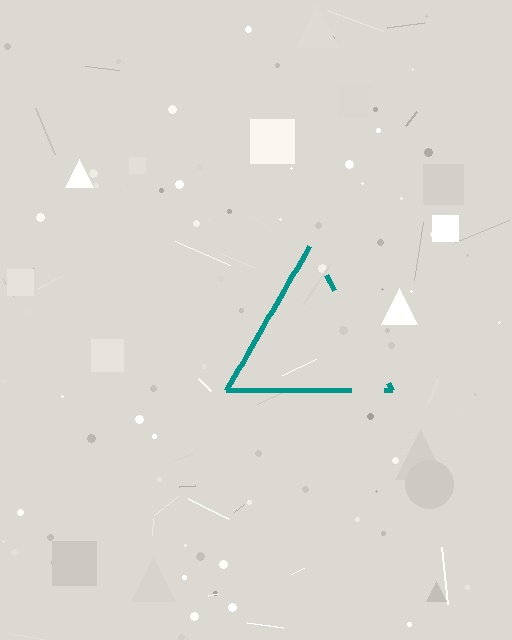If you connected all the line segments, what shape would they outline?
They would outline a triangle.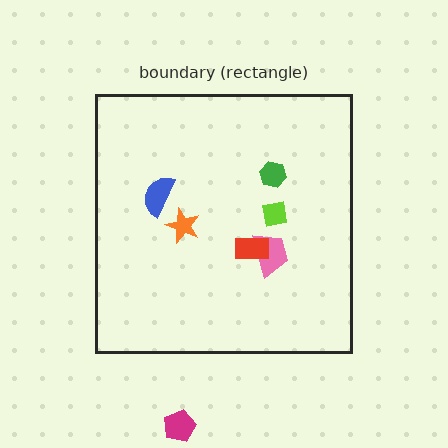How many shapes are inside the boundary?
6 inside, 1 outside.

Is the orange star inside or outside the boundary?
Inside.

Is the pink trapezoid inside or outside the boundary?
Inside.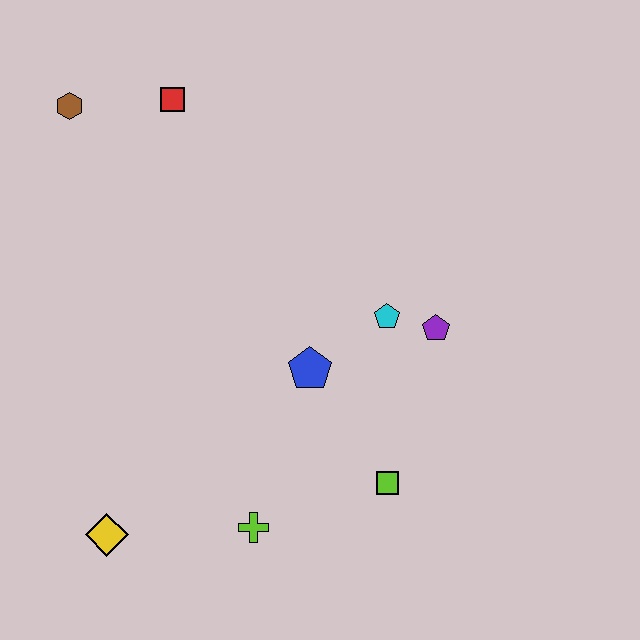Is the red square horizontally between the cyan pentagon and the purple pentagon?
No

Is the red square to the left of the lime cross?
Yes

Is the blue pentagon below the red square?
Yes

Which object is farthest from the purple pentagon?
The brown hexagon is farthest from the purple pentagon.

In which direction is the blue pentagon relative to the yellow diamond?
The blue pentagon is to the right of the yellow diamond.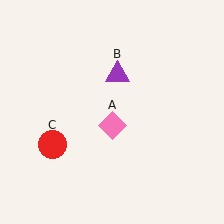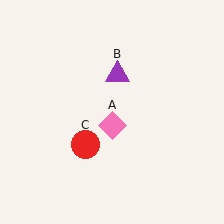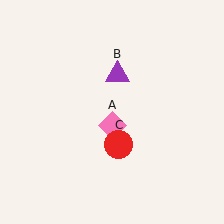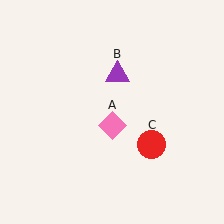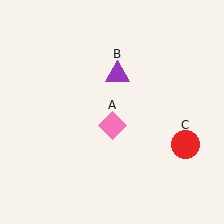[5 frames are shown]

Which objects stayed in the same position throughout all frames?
Pink diamond (object A) and purple triangle (object B) remained stationary.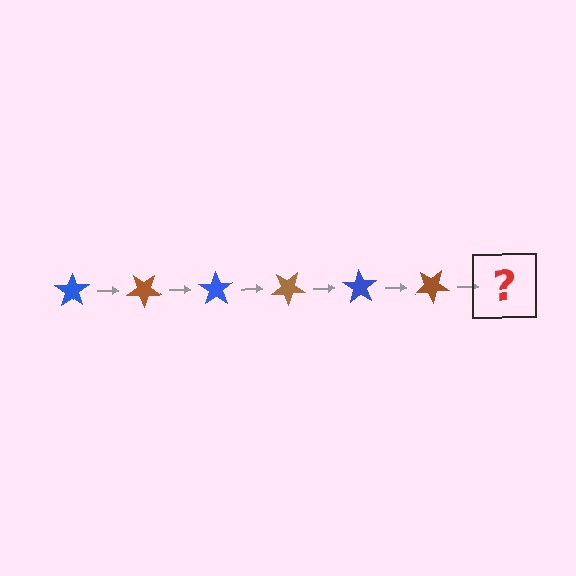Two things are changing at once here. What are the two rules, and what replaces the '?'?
The two rules are that it rotates 35 degrees each step and the color cycles through blue and brown. The '?' should be a blue star, rotated 210 degrees from the start.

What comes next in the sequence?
The next element should be a blue star, rotated 210 degrees from the start.